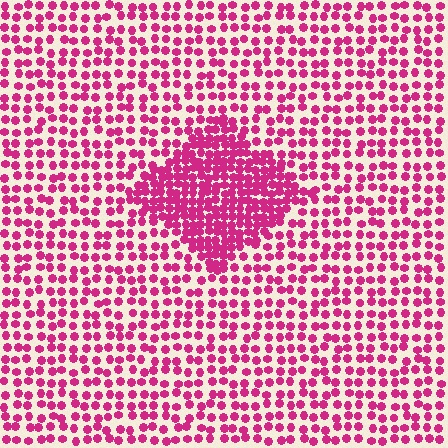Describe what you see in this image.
The image contains small magenta elements arranged at two different densities. A diamond-shaped region is visible where the elements are more densely packed than the surrounding area.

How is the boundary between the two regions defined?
The boundary is defined by a change in element density (approximately 2.1x ratio). All elements are the same color, size, and shape.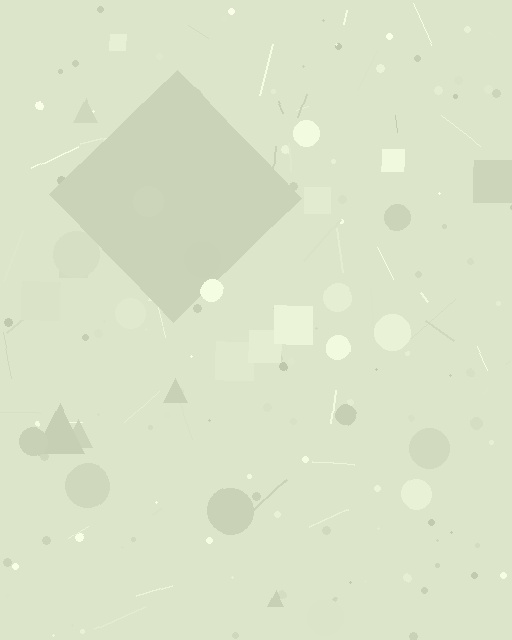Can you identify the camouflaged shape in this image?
The camouflaged shape is a diamond.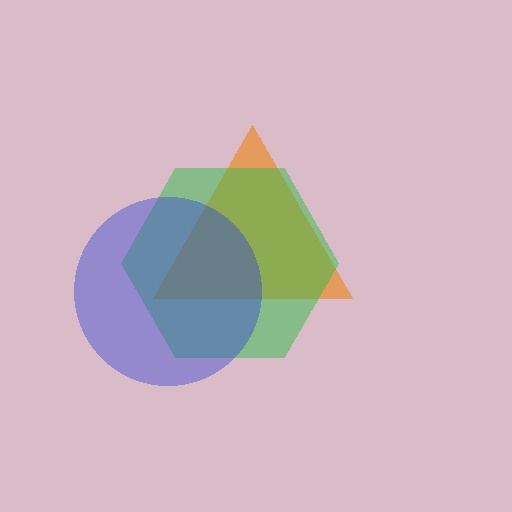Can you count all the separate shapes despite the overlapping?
Yes, there are 3 separate shapes.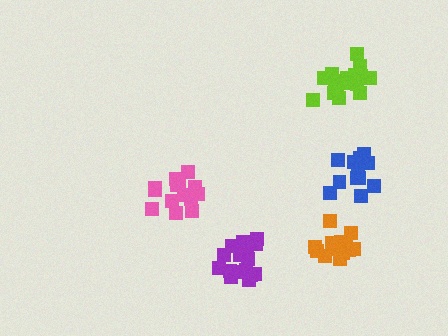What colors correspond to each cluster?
The clusters are colored: pink, blue, purple, orange, lime.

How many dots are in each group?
Group 1: 14 dots, Group 2: 13 dots, Group 3: 17 dots, Group 4: 16 dots, Group 5: 17 dots (77 total).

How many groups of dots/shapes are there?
There are 5 groups.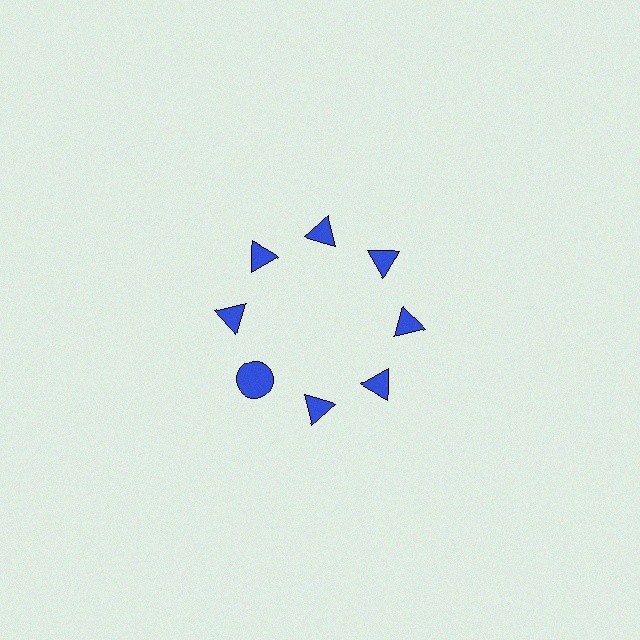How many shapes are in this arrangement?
There are 8 shapes arranged in a ring pattern.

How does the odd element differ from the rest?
It has a different shape: circle instead of triangle.